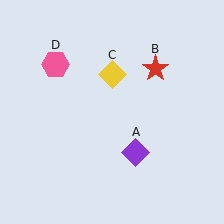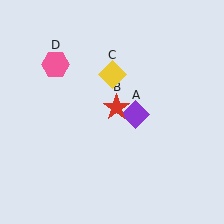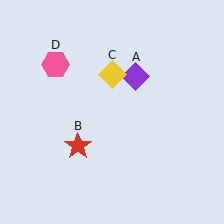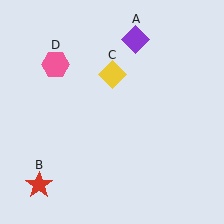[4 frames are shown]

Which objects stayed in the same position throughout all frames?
Yellow diamond (object C) and pink hexagon (object D) remained stationary.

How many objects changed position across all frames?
2 objects changed position: purple diamond (object A), red star (object B).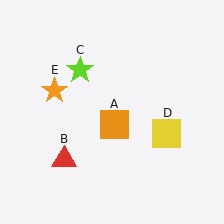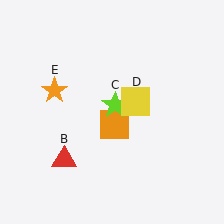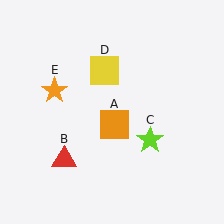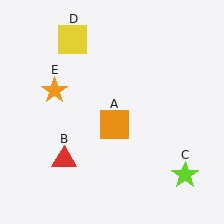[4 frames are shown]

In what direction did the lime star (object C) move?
The lime star (object C) moved down and to the right.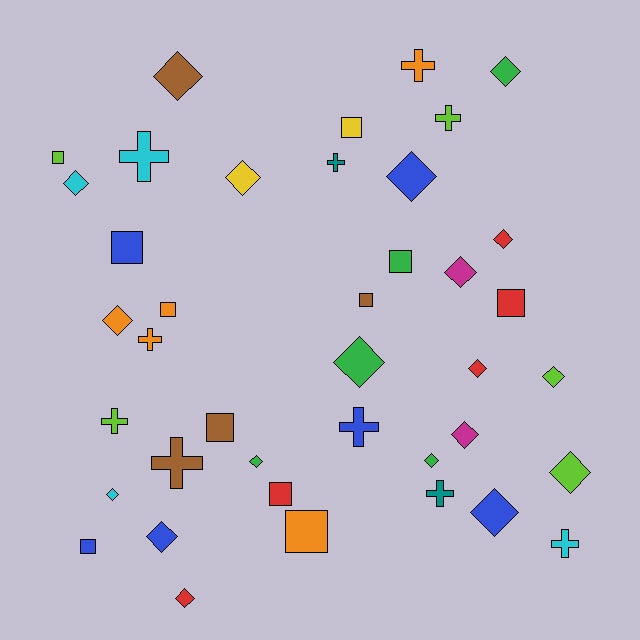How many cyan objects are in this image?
There are 4 cyan objects.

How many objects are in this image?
There are 40 objects.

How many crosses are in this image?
There are 10 crosses.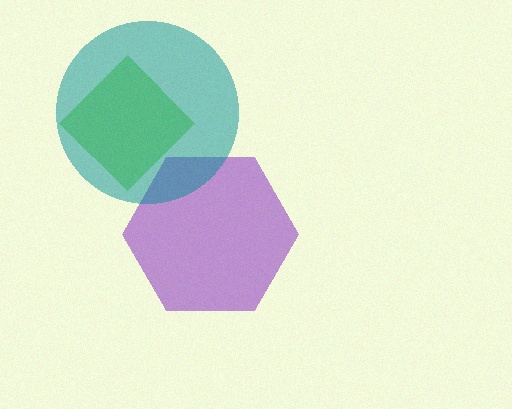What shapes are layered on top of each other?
The layered shapes are: a lime diamond, a purple hexagon, a teal circle.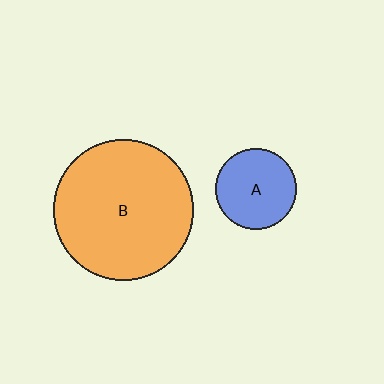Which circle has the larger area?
Circle B (orange).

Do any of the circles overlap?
No, none of the circles overlap.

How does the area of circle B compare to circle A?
Approximately 3.0 times.